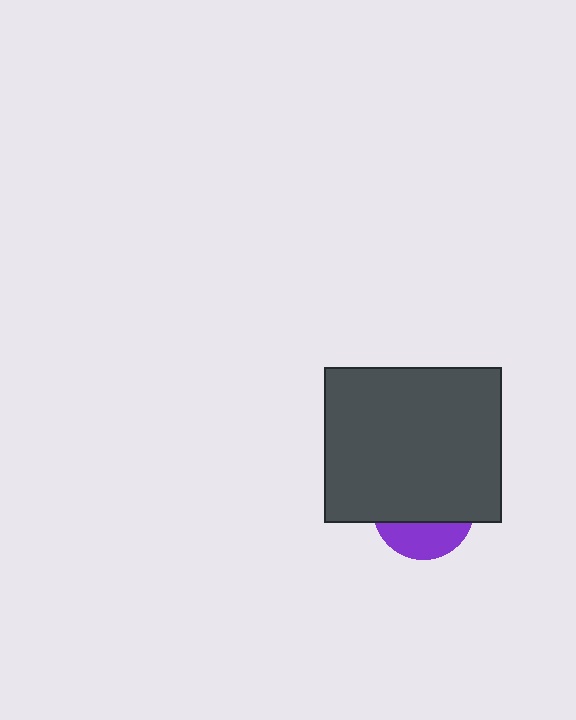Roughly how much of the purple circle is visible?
A small part of it is visible (roughly 32%).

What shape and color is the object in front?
The object in front is a dark gray rectangle.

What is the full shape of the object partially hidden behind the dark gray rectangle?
The partially hidden object is a purple circle.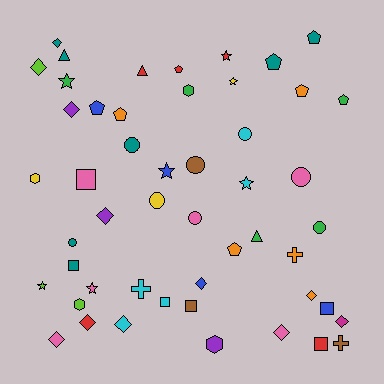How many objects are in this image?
There are 50 objects.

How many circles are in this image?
There are 8 circles.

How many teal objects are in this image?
There are 7 teal objects.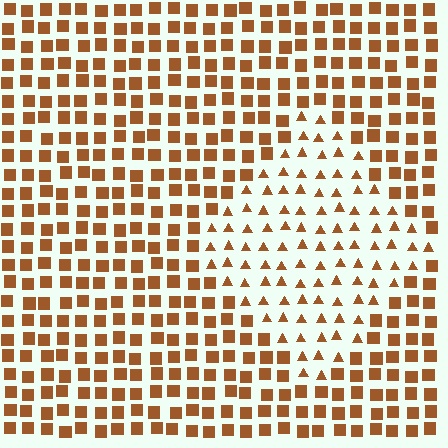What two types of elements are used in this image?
The image uses triangles inside the diamond region and squares outside it.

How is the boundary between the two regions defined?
The boundary is defined by a change in element shape: triangles inside vs. squares outside. All elements share the same color and spacing.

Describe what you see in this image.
The image is filled with small brown elements arranged in a uniform grid. A diamond-shaped region contains triangles, while the surrounding area contains squares. The boundary is defined purely by the change in element shape.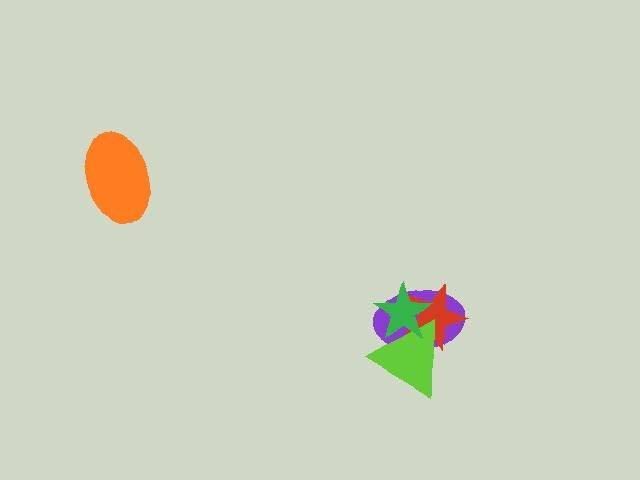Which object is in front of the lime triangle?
The green star is in front of the lime triangle.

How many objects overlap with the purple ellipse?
3 objects overlap with the purple ellipse.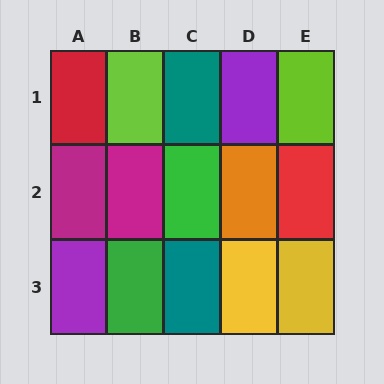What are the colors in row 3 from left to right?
Purple, green, teal, yellow, yellow.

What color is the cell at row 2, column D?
Orange.